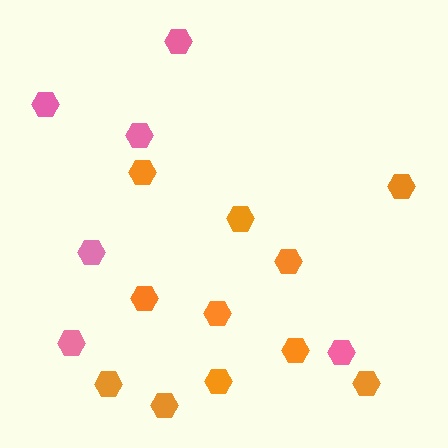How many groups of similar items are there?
There are 2 groups: one group of pink hexagons (6) and one group of orange hexagons (11).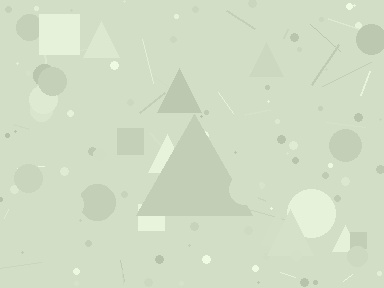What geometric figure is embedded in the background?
A triangle is embedded in the background.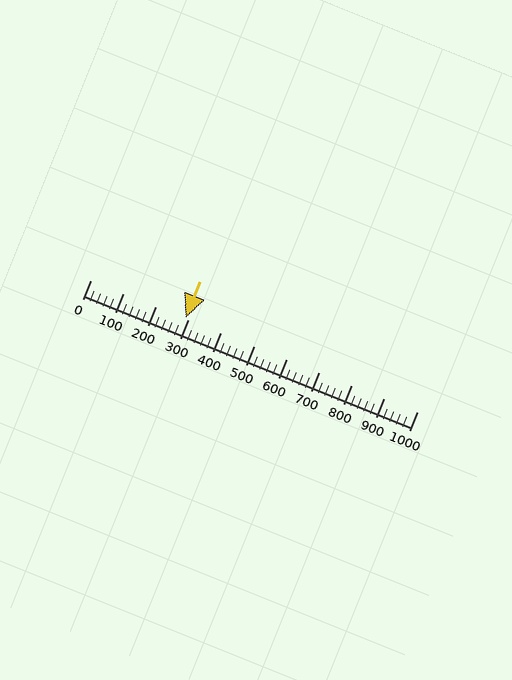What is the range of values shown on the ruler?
The ruler shows values from 0 to 1000.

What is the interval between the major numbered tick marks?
The major tick marks are spaced 100 units apart.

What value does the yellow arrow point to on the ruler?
The yellow arrow points to approximately 291.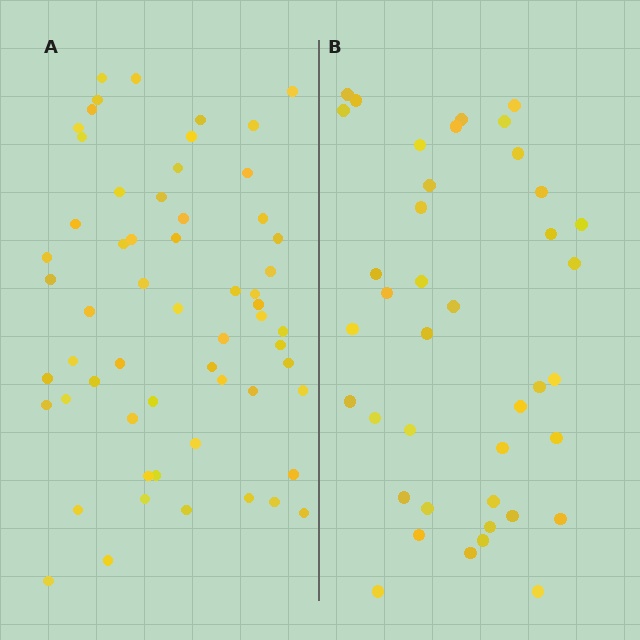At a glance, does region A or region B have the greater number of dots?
Region A (the left region) has more dots.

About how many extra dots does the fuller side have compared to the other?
Region A has approximately 20 more dots than region B.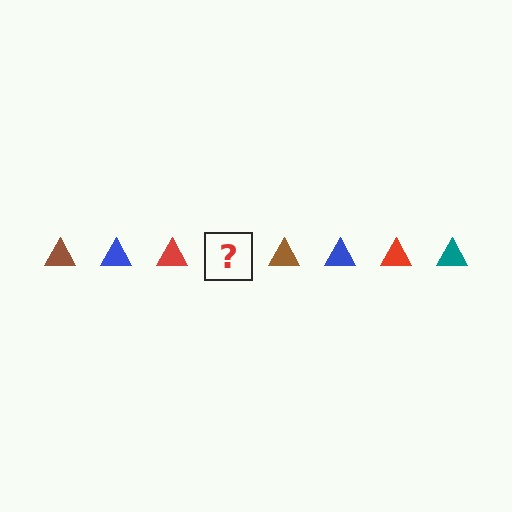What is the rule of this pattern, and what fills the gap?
The rule is that the pattern cycles through brown, blue, red, teal triangles. The gap should be filled with a teal triangle.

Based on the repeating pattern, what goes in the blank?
The blank should be a teal triangle.